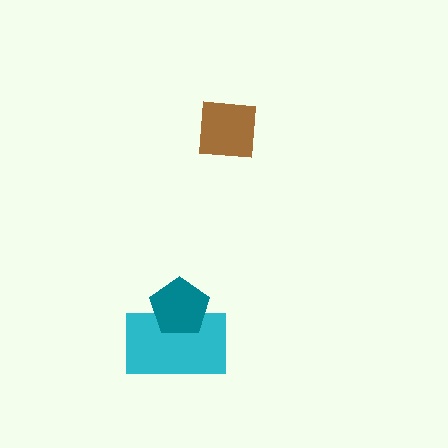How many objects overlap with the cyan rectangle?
1 object overlaps with the cyan rectangle.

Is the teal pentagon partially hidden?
No, no other shape covers it.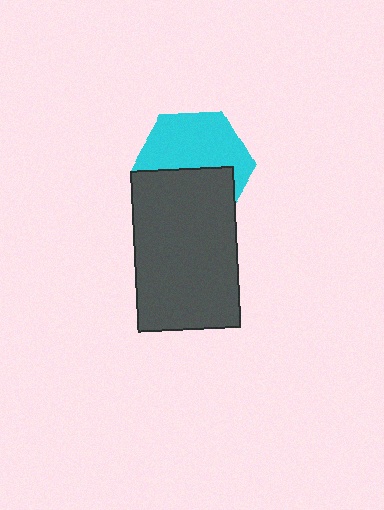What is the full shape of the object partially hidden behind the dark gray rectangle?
The partially hidden object is a cyan hexagon.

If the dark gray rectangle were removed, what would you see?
You would see the complete cyan hexagon.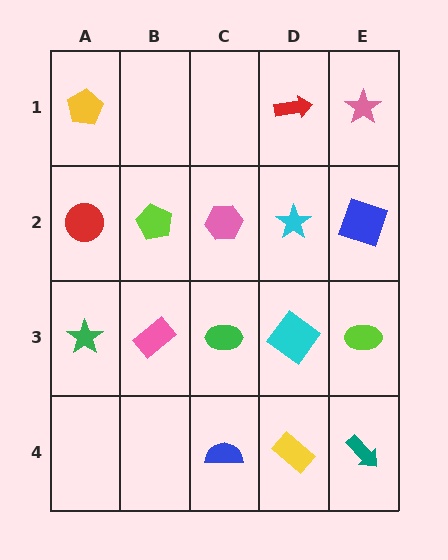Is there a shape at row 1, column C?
No, that cell is empty.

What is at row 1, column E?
A pink star.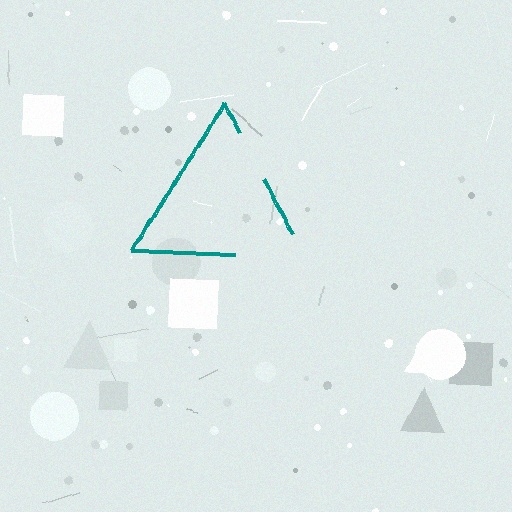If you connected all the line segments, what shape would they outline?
They would outline a triangle.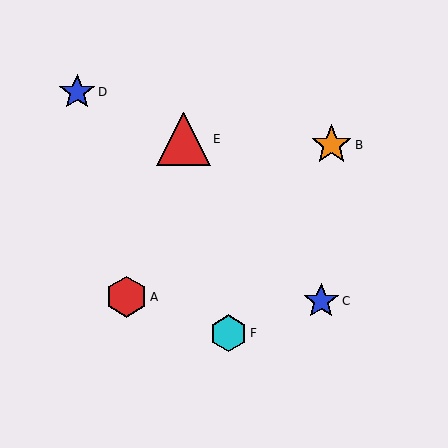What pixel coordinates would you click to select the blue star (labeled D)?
Click at (77, 92) to select the blue star D.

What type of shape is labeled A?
Shape A is a red hexagon.